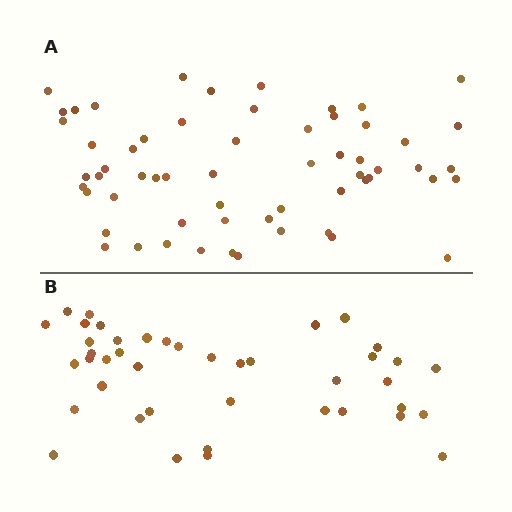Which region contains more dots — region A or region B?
Region A (the top region) has more dots.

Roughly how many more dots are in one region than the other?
Region A has approximately 20 more dots than region B.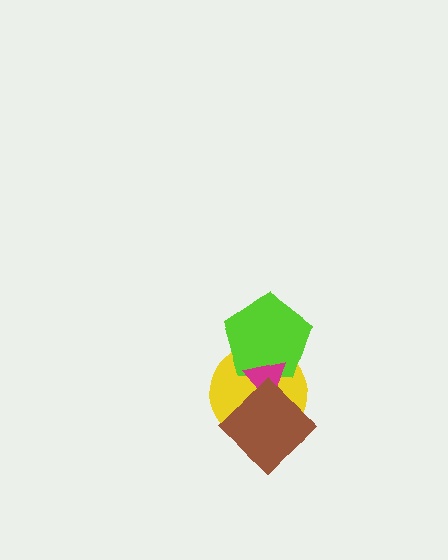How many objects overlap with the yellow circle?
3 objects overlap with the yellow circle.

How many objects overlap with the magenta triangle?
3 objects overlap with the magenta triangle.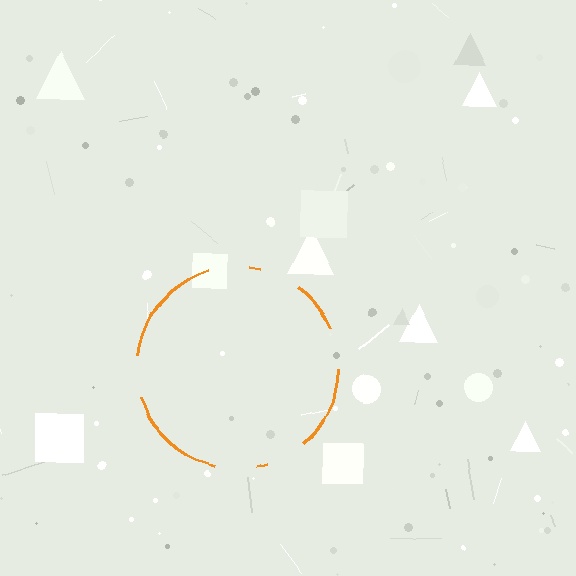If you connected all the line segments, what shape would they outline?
They would outline a circle.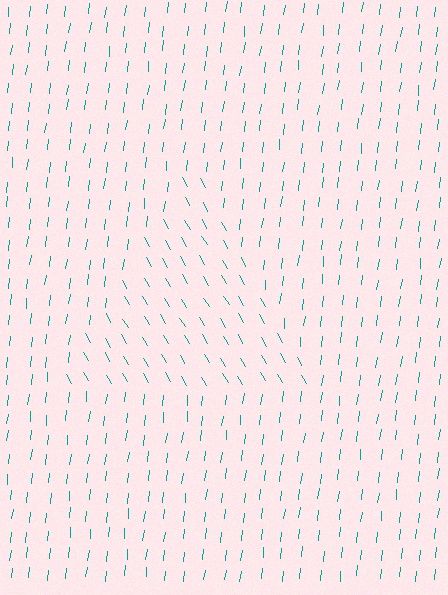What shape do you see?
I see a triangle.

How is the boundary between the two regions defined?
The boundary is defined purely by a change in line orientation (approximately 37 degrees difference). All lines are the same color and thickness.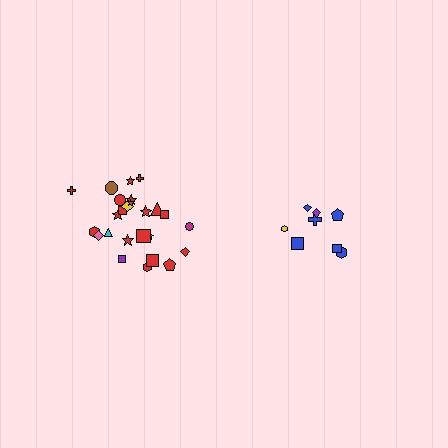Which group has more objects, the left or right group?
The left group.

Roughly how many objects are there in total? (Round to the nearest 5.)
Roughly 35 objects in total.